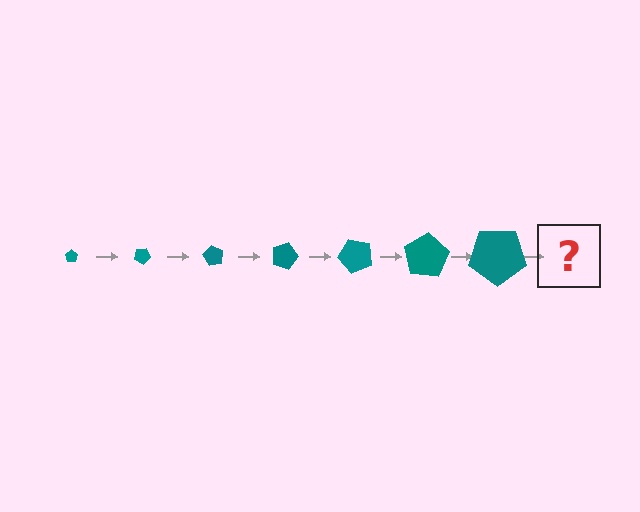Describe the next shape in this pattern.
It should be a pentagon, larger than the previous one and rotated 210 degrees from the start.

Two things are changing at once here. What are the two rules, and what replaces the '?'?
The two rules are that the pentagon grows larger each step and it rotates 30 degrees each step. The '?' should be a pentagon, larger than the previous one and rotated 210 degrees from the start.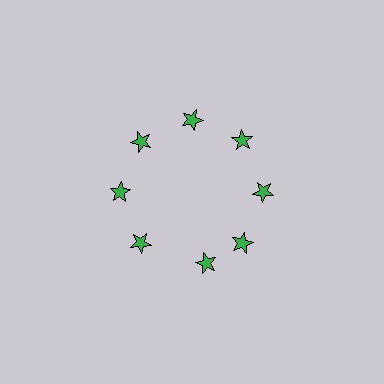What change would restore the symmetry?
The symmetry would be restored by rotating it back into even spacing with its neighbors so that all 8 stars sit at equal angles and equal distance from the center.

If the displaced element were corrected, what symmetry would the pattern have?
It would have 8-fold rotational symmetry — the pattern would map onto itself every 45 degrees.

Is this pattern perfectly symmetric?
No. The 8 green stars are arranged in a ring, but one element near the 6 o'clock position is rotated out of alignment along the ring, breaking the 8-fold rotational symmetry.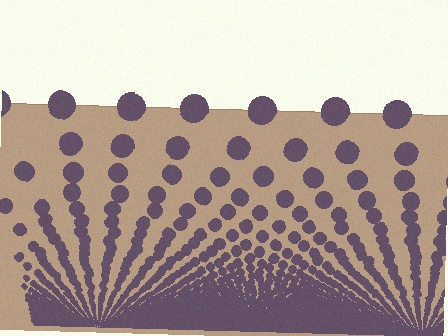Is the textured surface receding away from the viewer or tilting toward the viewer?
The surface appears to tilt toward the viewer. Texture elements get larger and sparser toward the top.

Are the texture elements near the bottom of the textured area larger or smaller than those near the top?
Smaller. The gradient is inverted — elements near the bottom are smaller and denser.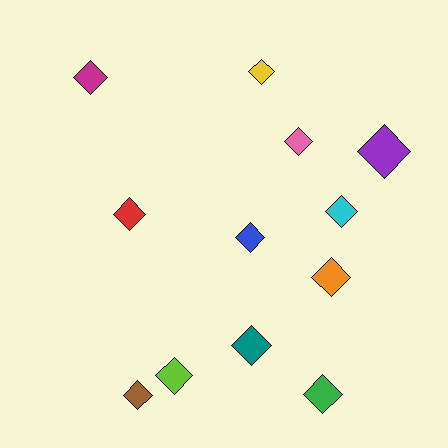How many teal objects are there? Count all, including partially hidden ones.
There is 1 teal object.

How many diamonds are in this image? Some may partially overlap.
There are 12 diamonds.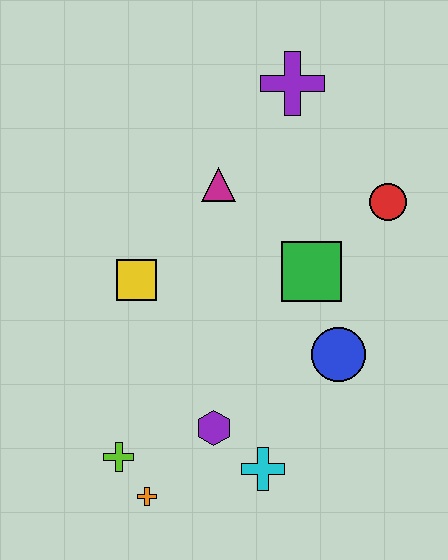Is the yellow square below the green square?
Yes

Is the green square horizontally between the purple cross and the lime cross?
No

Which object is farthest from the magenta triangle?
The orange cross is farthest from the magenta triangle.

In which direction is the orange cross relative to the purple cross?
The orange cross is below the purple cross.